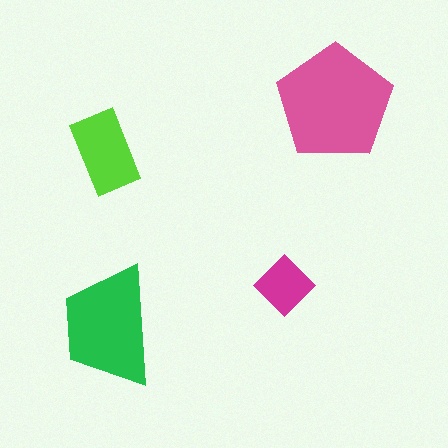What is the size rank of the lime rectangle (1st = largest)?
3rd.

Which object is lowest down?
The green trapezoid is bottommost.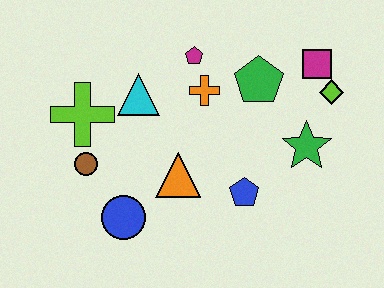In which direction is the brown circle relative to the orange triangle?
The brown circle is to the left of the orange triangle.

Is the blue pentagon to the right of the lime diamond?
No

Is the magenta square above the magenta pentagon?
No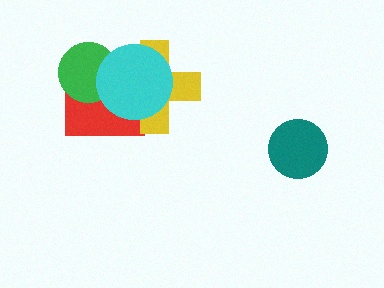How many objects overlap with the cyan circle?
3 objects overlap with the cyan circle.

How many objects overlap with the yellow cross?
3 objects overlap with the yellow cross.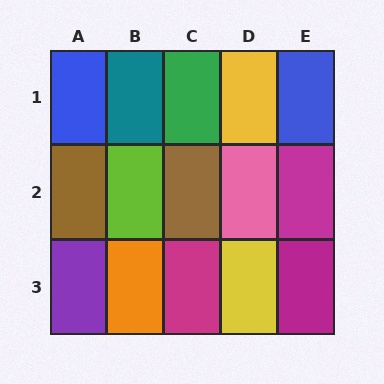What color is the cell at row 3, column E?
Magenta.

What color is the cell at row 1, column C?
Green.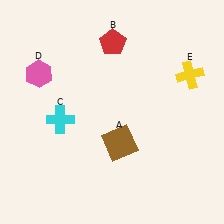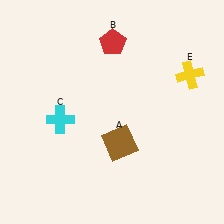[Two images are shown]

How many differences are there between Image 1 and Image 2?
There is 1 difference between the two images.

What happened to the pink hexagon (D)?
The pink hexagon (D) was removed in Image 2. It was in the top-left area of Image 1.